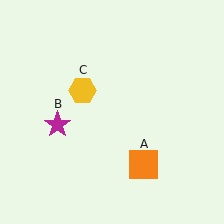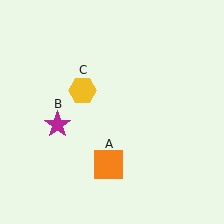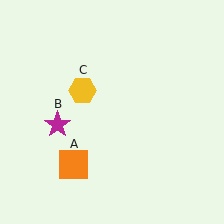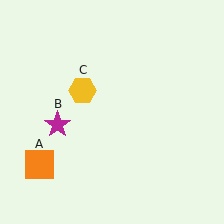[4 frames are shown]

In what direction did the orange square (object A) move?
The orange square (object A) moved left.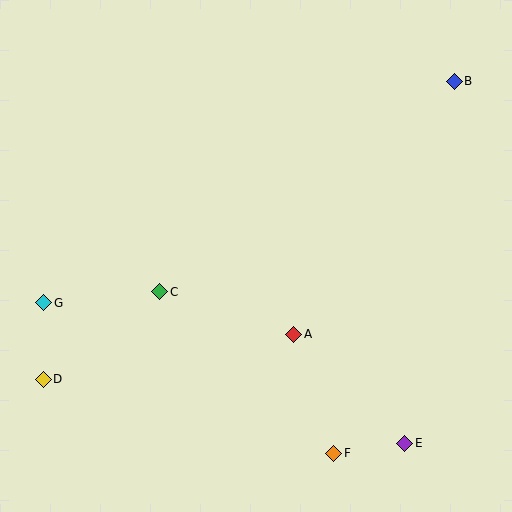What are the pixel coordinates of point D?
Point D is at (43, 379).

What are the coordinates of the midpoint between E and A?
The midpoint between E and A is at (349, 389).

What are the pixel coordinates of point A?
Point A is at (294, 334).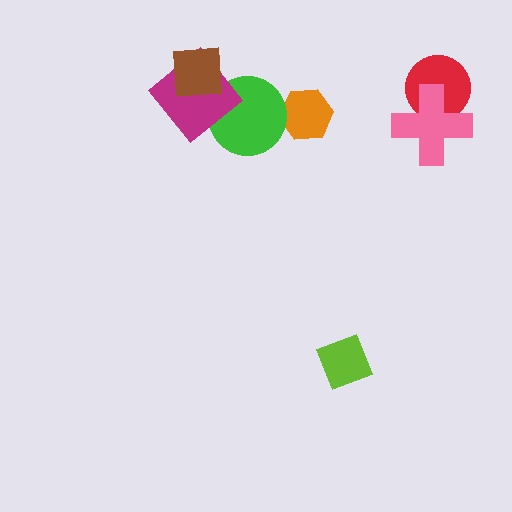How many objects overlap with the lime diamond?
0 objects overlap with the lime diamond.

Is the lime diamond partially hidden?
No, no other shape covers it.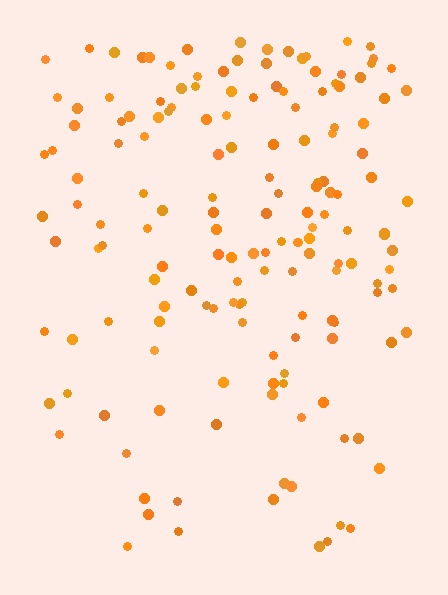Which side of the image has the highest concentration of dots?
The top.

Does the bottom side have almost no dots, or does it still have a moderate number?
Still a moderate number, just noticeably fewer than the top.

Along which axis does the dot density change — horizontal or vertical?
Vertical.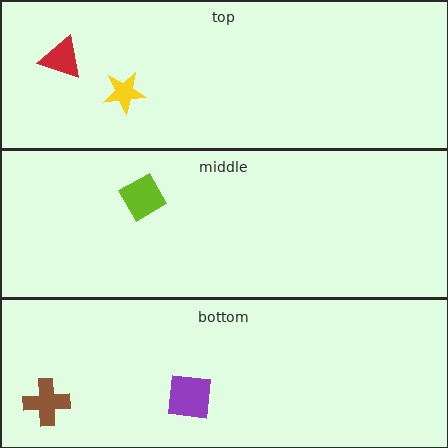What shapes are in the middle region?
The lime diamond.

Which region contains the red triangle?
The top region.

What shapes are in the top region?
The yellow star, the red triangle.